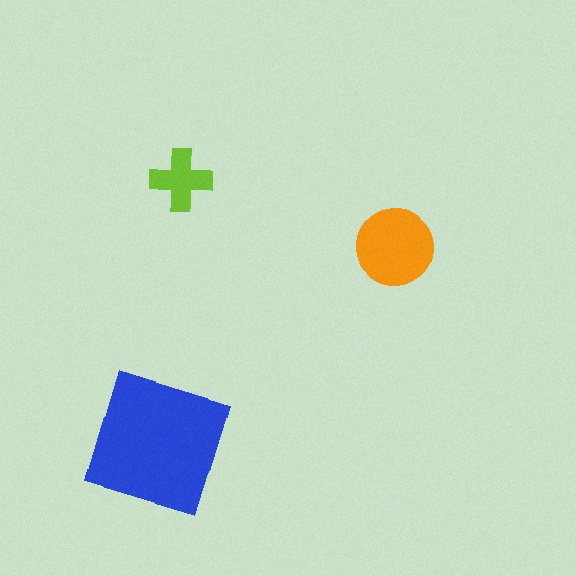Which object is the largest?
The blue square.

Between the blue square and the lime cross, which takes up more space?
The blue square.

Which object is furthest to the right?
The orange circle is rightmost.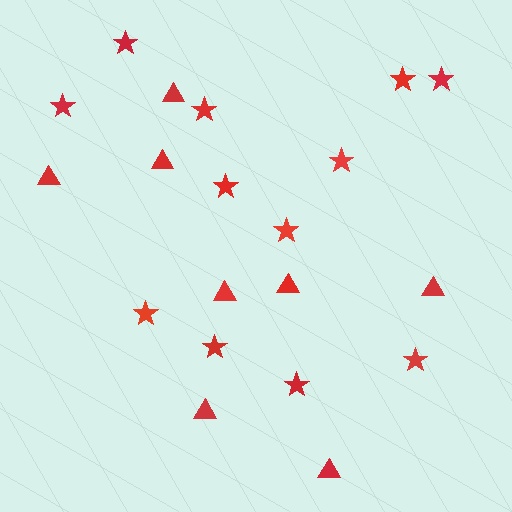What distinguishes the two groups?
There are 2 groups: one group of triangles (8) and one group of stars (12).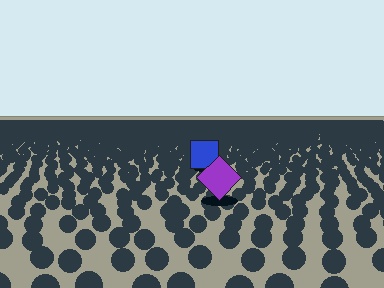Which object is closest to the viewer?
The purple diamond is closest. The texture marks near it are larger and more spread out.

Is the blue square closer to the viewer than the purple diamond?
No. The purple diamond is closer — you can tell from the texture gradient: the ground texture is coarser near it.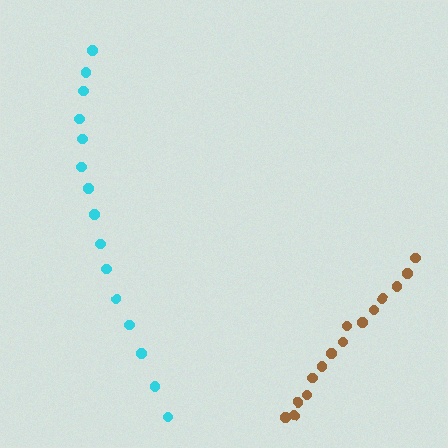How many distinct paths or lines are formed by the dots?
There are 2 distinct paths.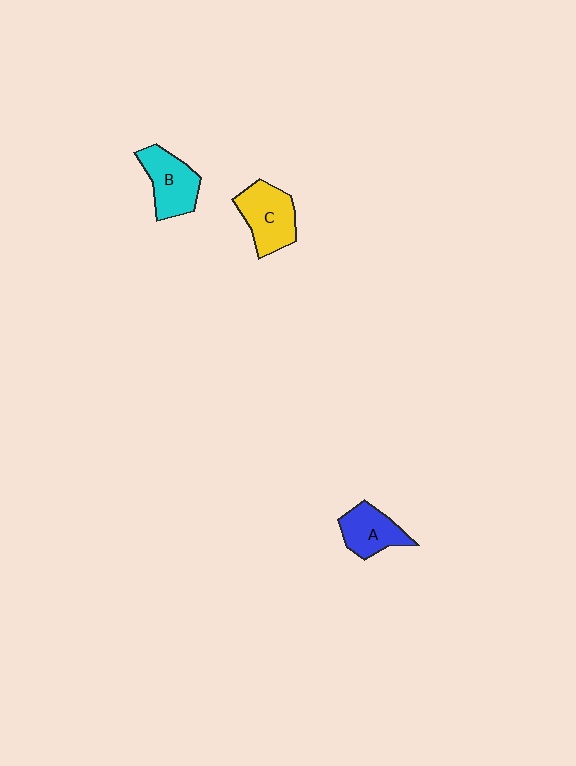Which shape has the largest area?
Shape C (yellow).